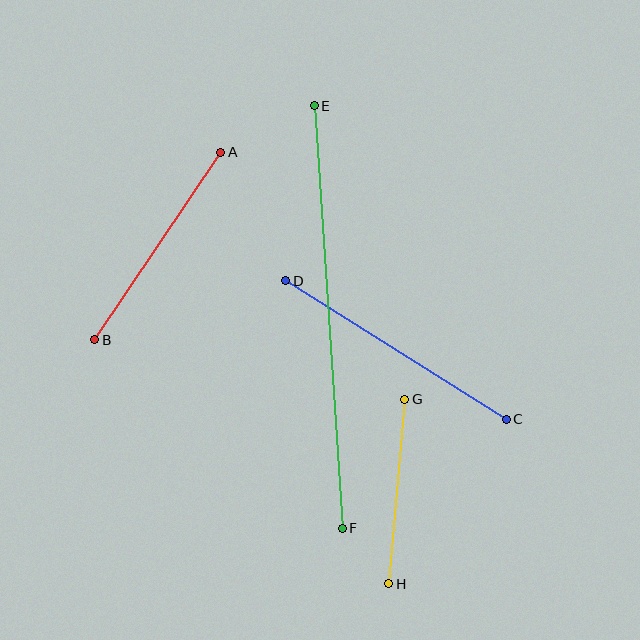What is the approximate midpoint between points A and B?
The midpoint is at approximately (158, 246) pixels.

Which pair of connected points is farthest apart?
Points E and F are farthest apart.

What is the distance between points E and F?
The distance is approximately 423 pixels.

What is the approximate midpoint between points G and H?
The midpoint is at approximately (397, 492) pixels.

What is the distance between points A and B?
The distance is approximately 226 pixels.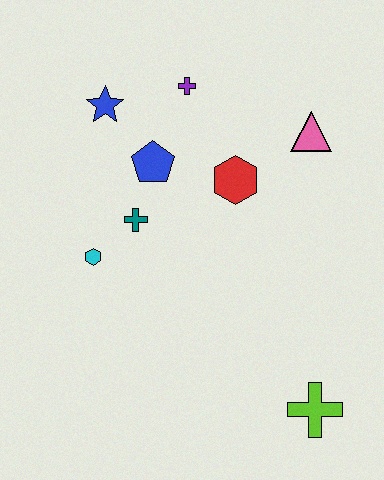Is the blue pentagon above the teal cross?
Yes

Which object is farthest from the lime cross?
The blue star is farthest from the lime cross.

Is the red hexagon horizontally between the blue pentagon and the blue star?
No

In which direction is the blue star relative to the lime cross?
The blue star is above the lime cross.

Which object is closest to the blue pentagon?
The teal cross is closest to the blue pentagon.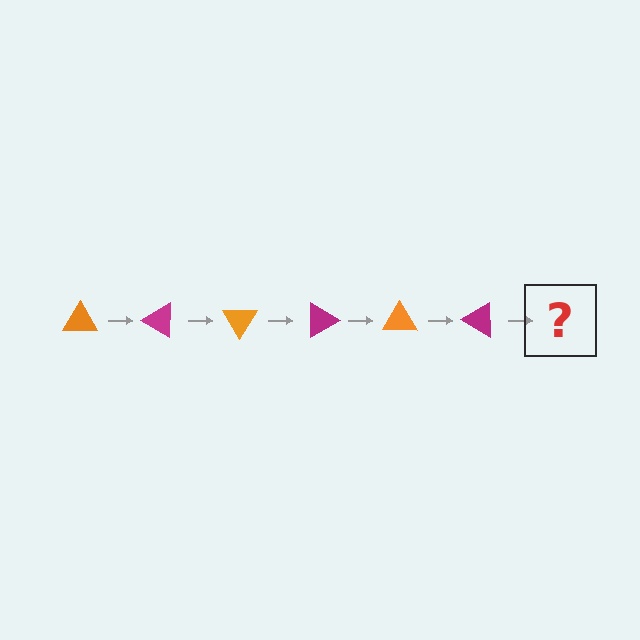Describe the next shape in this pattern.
It should be an orange triangle, rotated 180 degrees from the start.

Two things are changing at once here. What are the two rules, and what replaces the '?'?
The two rules are that it rotates 30 degrees each step and the color cycles through orange and magenta. The '?' should be an orange triangle, rotated 180 degrees from the start.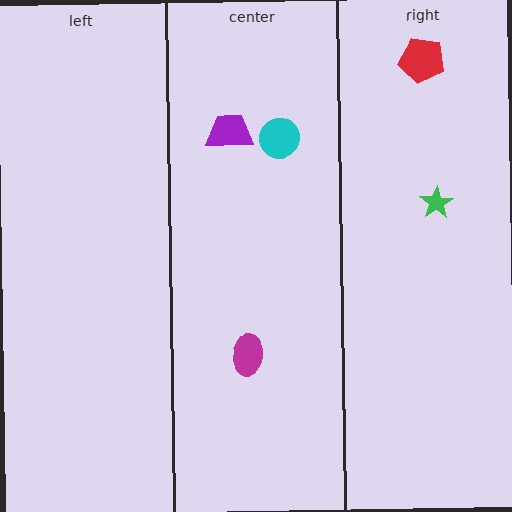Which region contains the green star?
The right region.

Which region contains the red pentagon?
The right region.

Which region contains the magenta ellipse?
The center region.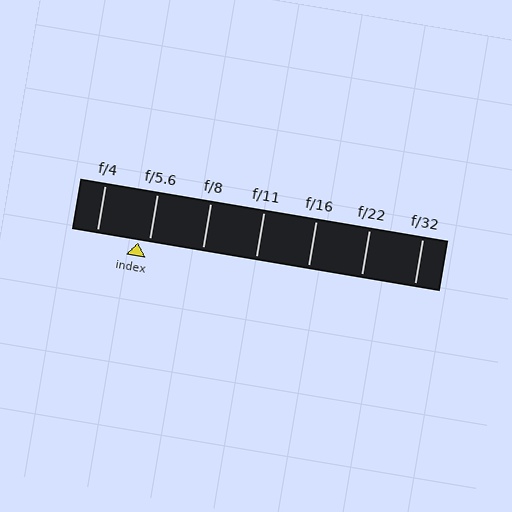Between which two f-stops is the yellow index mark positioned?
The index mark is between f/4 and f/5.6.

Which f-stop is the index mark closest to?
The index mark is closest to f/5.6.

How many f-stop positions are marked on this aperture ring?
There are 7 f-stop positions marked.